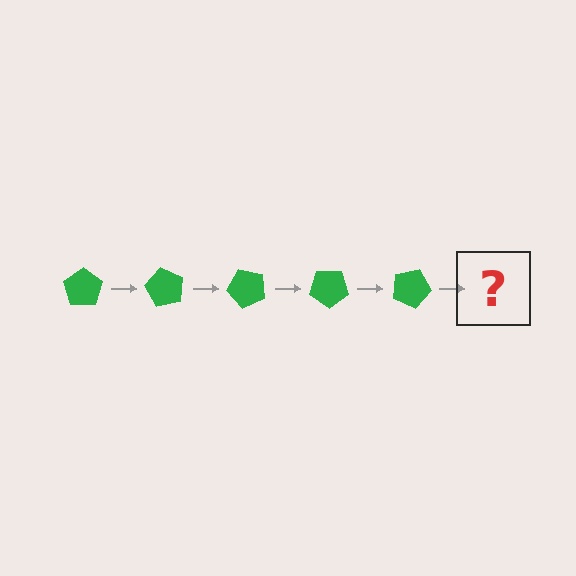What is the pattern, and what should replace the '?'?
The pattern is that the pentagon rotates 60 degrees each step. The '?' should be a green pentagon rotated 300 degrees.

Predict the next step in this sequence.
The next step is a green pentagon rotated 300 degrees.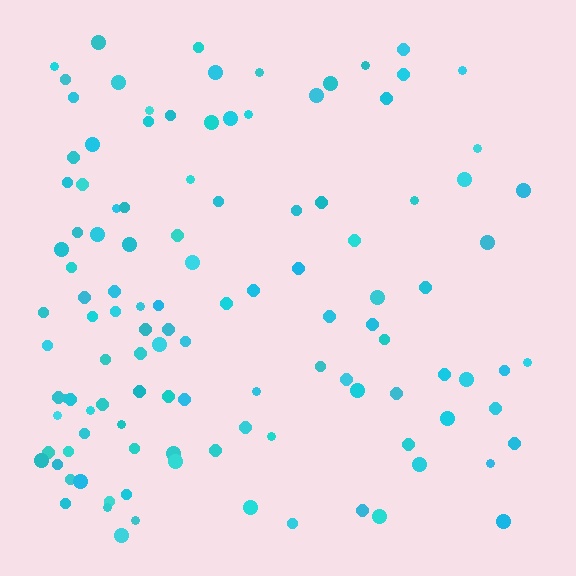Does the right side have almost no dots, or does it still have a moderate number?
Still a moderate number, just noticeably fewer than the left.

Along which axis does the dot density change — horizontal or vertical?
Horizontal.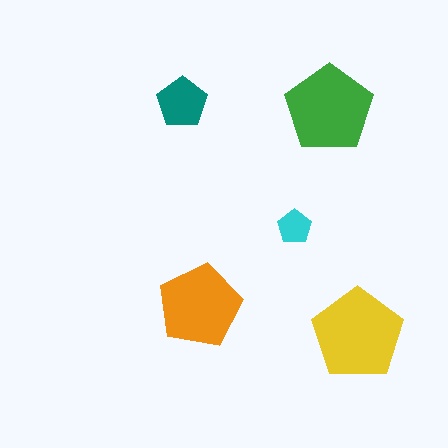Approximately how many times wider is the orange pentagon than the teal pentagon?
About 1.5 times wider.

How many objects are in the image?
There are 5 objects in the image.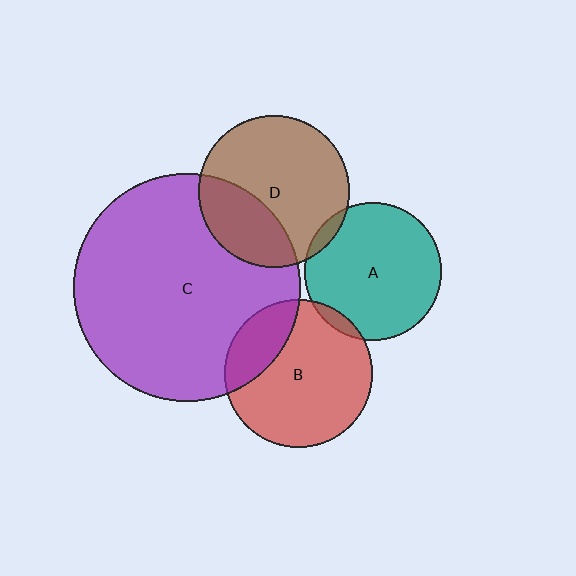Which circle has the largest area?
Circle C (purple).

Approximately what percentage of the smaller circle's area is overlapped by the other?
Approximately 25%.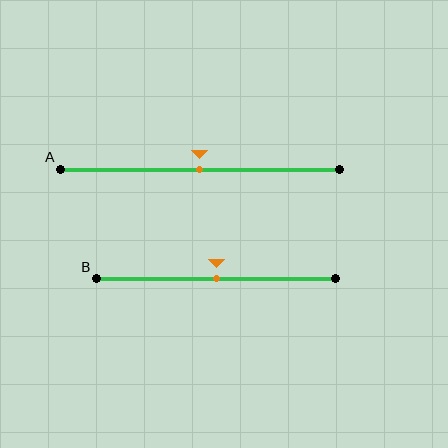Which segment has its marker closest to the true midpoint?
Segment A has its marker closest to the true midpoint.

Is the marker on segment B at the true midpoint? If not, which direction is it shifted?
Yes, the marker on segment B is at the true midpoint.